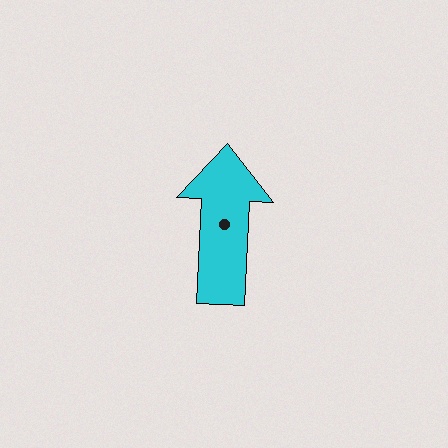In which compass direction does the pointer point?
North.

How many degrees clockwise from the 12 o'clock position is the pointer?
Approximately 3 degrees.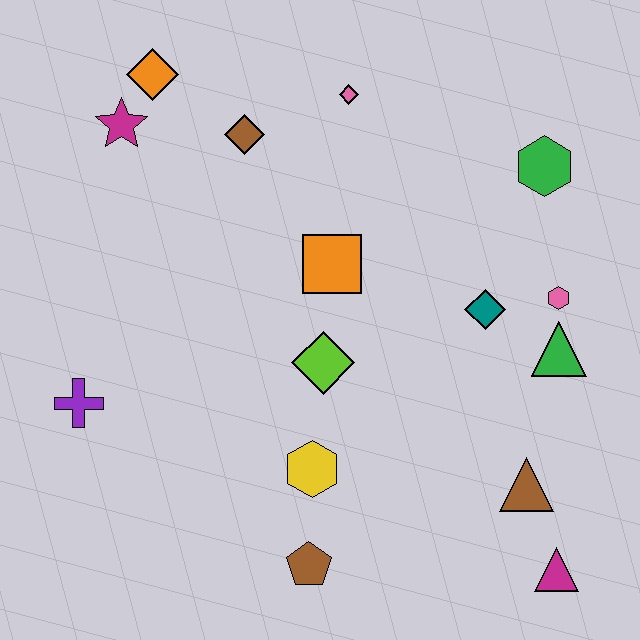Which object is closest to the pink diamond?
The brown diamond is closest to the pink diamond.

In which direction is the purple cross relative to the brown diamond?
The purple cross is below the brown diamond.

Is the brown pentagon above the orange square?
No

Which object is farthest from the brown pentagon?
The orange diamond is farthest from the brown pentagon.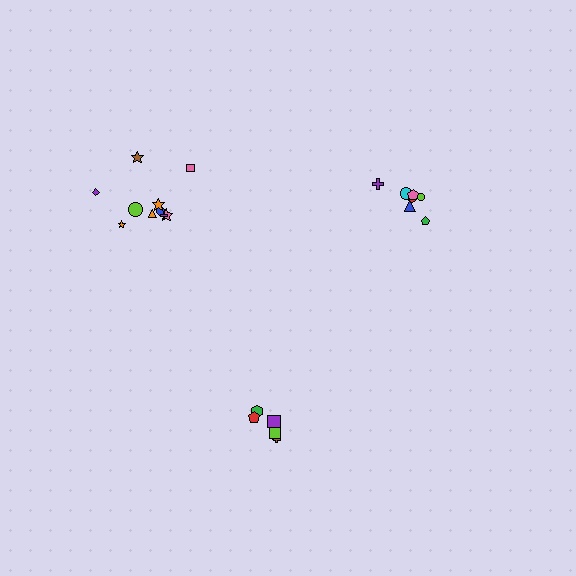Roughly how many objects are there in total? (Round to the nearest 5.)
Roughly 25 objects in total.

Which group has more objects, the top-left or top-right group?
The top-left group.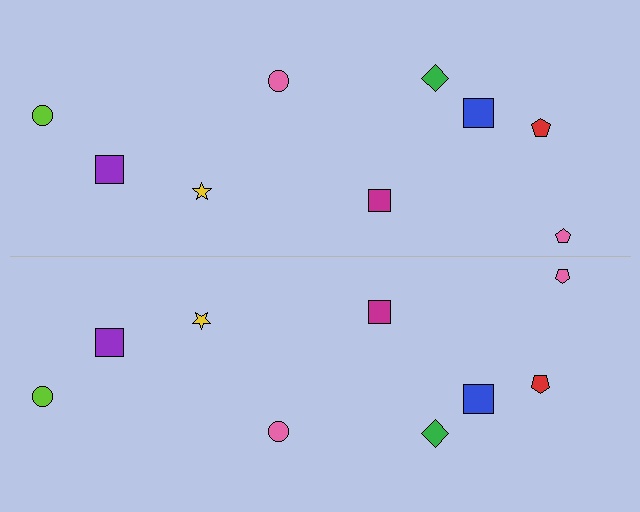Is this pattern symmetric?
Yes, this pattern has bilateral (reflection) symmetry.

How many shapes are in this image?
There are 18 shapes in this image.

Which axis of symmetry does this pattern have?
The pattern has a horizontal axis of symmetry running through the center of the image.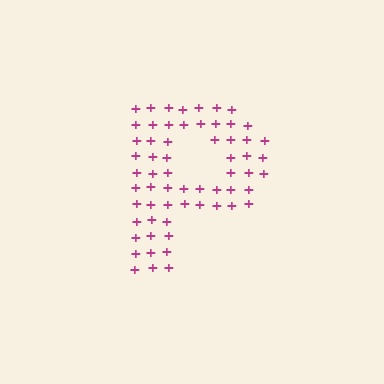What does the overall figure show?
The overall figure shows the letter P.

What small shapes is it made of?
It is made of small plus signs.